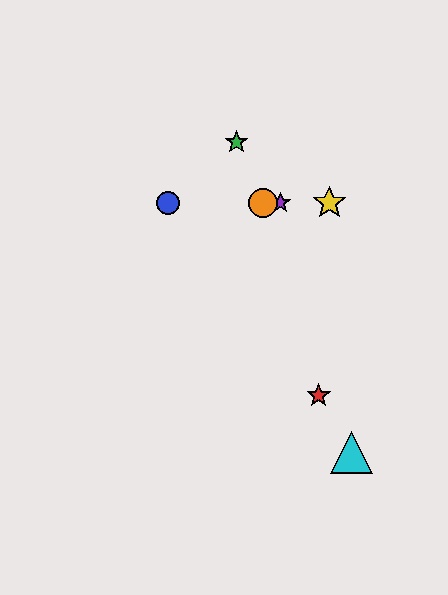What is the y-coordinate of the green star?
The green star is at y≈142.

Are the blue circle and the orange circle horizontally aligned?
Yes, both are at y≈203.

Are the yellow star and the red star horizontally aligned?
No, the yellow star is at y≈203 and the red star is at y≈395.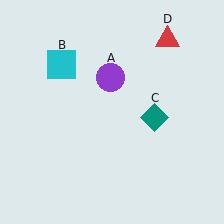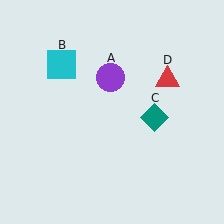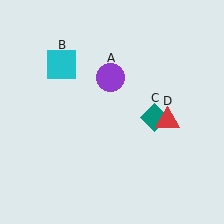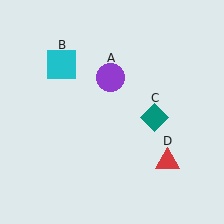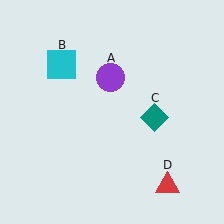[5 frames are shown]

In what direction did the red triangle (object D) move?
The red triangle (object D) moved down.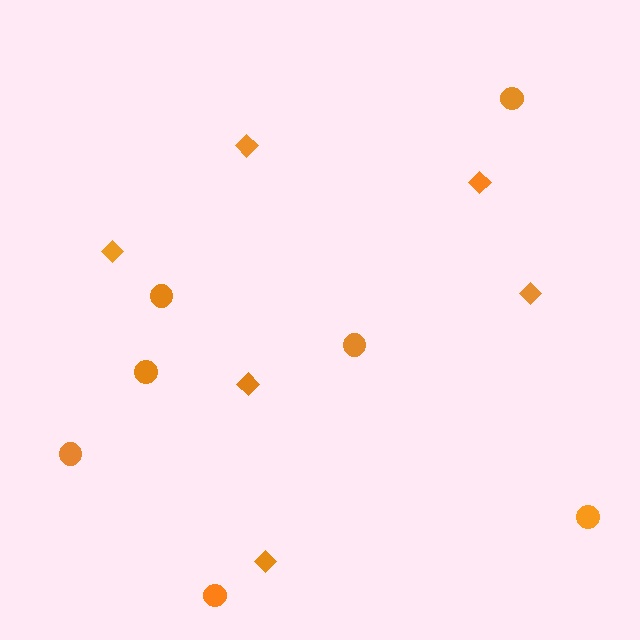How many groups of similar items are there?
There are 2 groups: one group of circles (7) and one group of diamonds (6).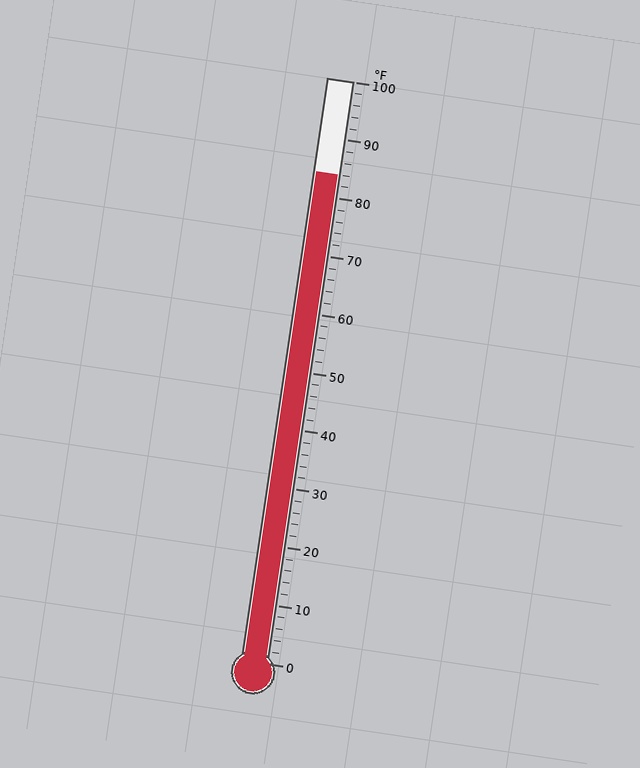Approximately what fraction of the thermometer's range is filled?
The thermometer is filled to approximately 85% of its range.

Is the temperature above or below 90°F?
The temperature is below 90°F.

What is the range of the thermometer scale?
The thermometer scale ranges from 0°F to 100°F.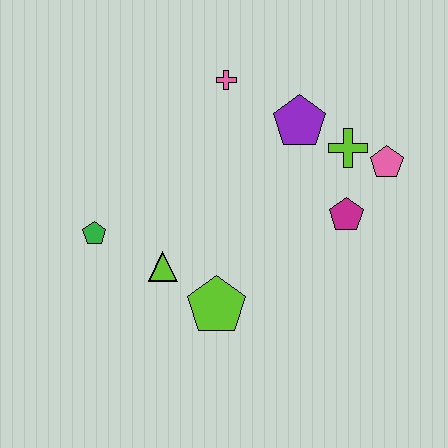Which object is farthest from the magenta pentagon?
The green pentagon is farthest from the magenta pentagon.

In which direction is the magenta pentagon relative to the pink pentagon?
The magenta pentagon is below the pink pentagon.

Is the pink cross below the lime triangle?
No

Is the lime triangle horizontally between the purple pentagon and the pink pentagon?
No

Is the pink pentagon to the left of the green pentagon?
No